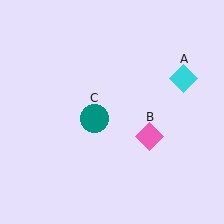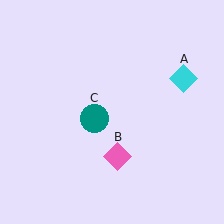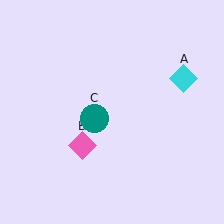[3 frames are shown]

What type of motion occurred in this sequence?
The pink diamond (object B) rotated clockwise around the center of the scene.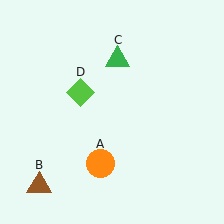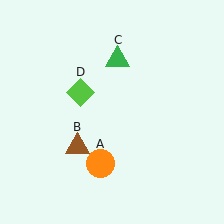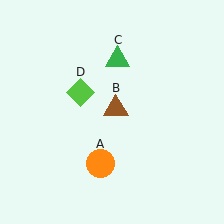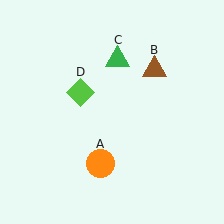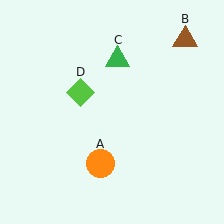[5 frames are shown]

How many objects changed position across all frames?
1 object changed position: brown triangle (object B).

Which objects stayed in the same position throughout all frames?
Orange circle (object A) and green triangle (object C) and lime diamond (object D) remained stationary.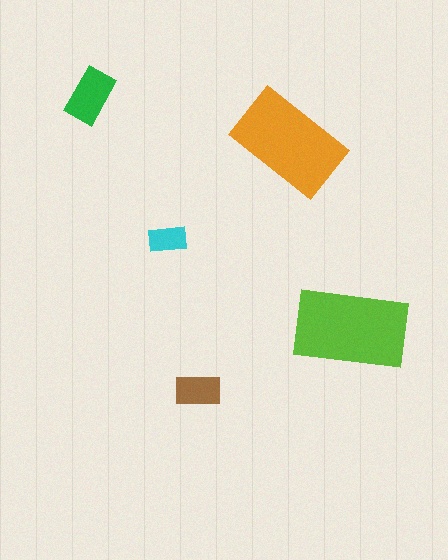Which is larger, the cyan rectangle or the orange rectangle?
The orange one.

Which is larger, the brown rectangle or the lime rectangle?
The lime one.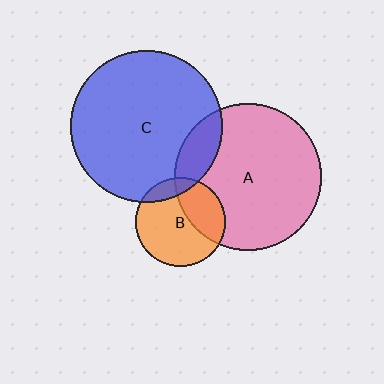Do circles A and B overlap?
Yes.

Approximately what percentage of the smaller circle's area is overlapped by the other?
Approximately 35%.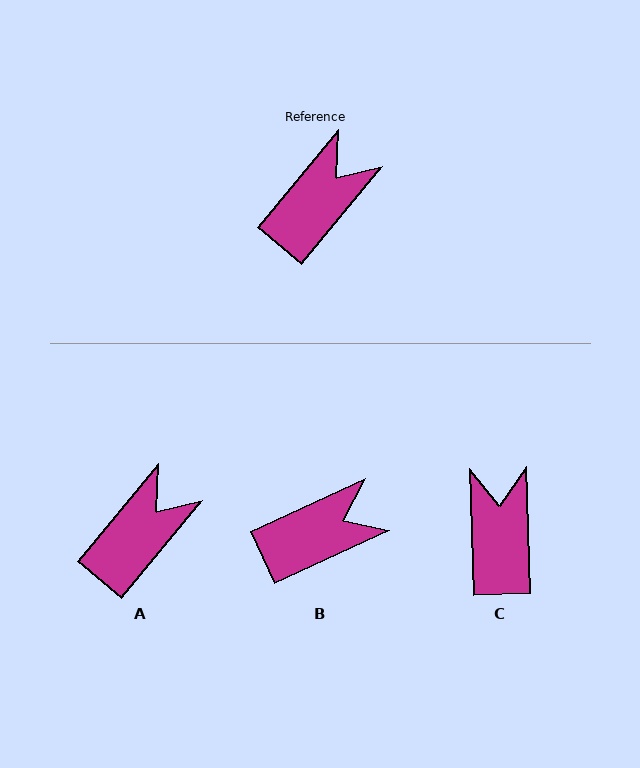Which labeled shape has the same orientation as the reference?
A.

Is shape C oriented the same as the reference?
No, it is off by about 42 degrees.